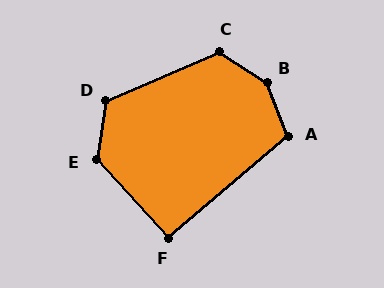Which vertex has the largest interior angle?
B, at approximately 146 degrees.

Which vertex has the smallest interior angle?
F, at approximately 92 degrees.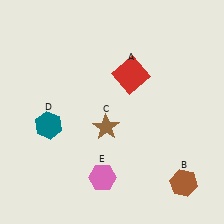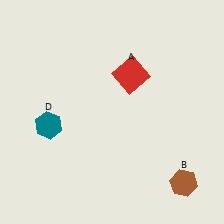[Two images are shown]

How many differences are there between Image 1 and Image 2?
There are 2 differences between the two images.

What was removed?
The pink hexagon (E), the brown star (C) were removed in Image 2.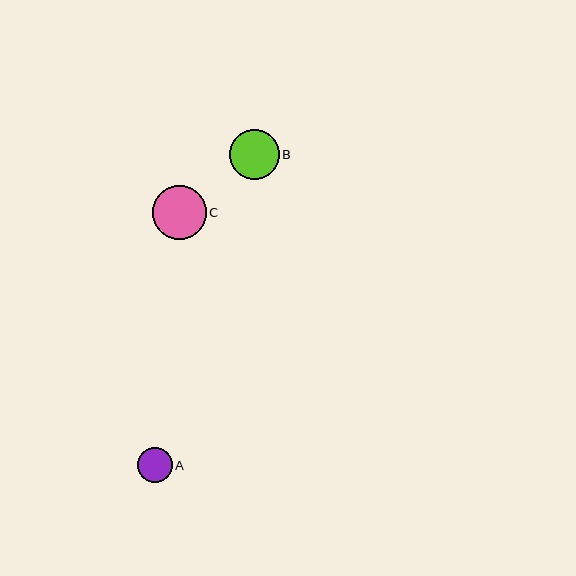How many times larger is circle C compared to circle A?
Circle C is approximately 1.6 times the size of circle A.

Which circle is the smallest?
Circle A is the smallest with a size of approximately 35 pixels.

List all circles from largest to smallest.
From largest to smallest: C, B, A.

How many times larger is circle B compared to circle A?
Circle B is approximately 1.4 times the size of circle A.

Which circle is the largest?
Circle C is the largest with a size of approximately 54 pixels.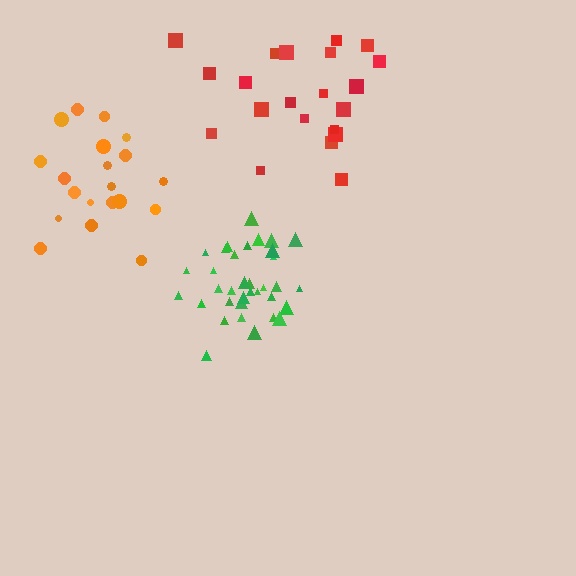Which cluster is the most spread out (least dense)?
Red.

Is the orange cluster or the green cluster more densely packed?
Green.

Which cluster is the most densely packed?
Green.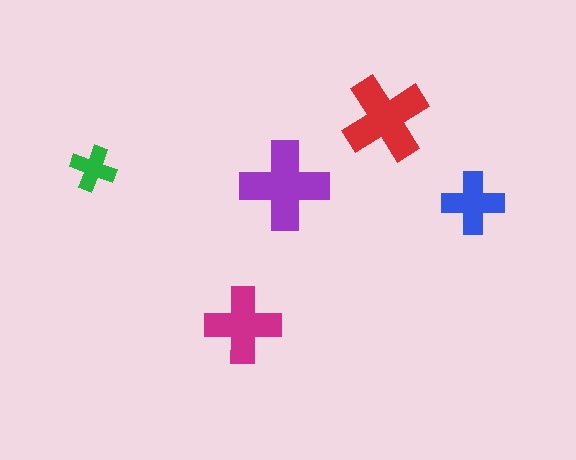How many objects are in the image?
There are 5 objects in the image.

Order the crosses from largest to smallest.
the purple one, the red one, the magenta one, the blue one, the green one.